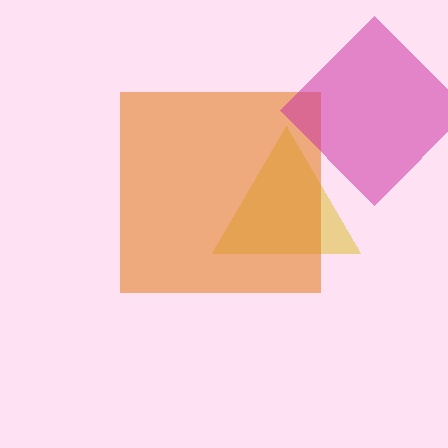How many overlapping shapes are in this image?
There are 3 overlapping shapes in the image.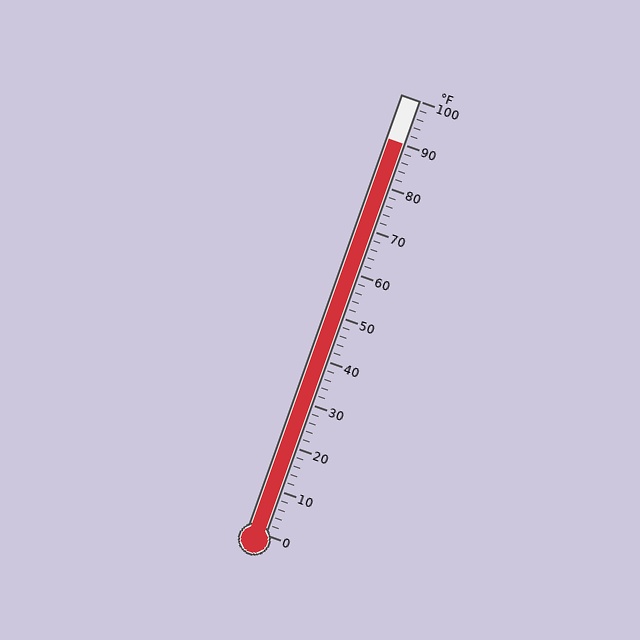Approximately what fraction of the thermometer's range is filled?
The thermometer is filled to approximately 90% of its range.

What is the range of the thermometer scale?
The thermometer scale ranges from 0°F to 100°F.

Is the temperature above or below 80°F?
The temperature is above 80°F.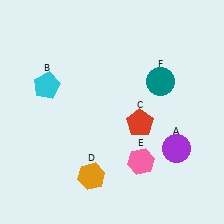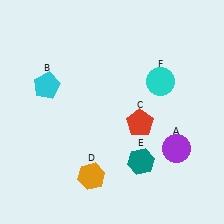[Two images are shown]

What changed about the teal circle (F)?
In Image 1, F is teal. In Image 2, it changed to cyan.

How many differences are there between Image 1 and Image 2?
There are 2 differences between the two images.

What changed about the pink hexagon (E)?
In Image 1, E is pink. In Image 2, it changed to teal.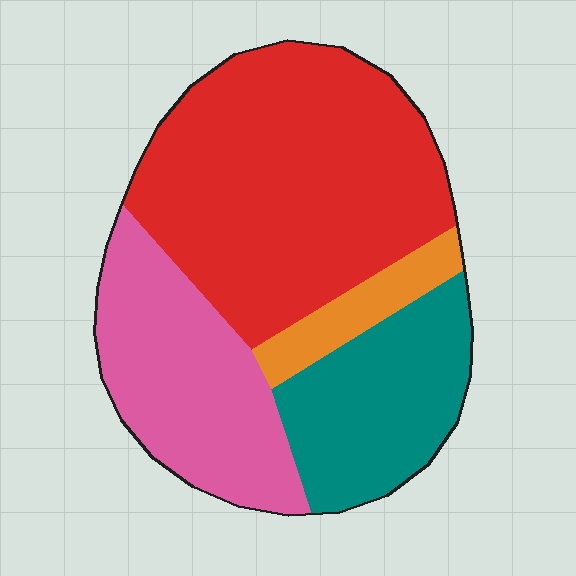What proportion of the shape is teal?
Teal covers 21% of the shape.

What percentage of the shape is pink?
Pink covers 25% of the shape.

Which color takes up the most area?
Red, at roughly 45%.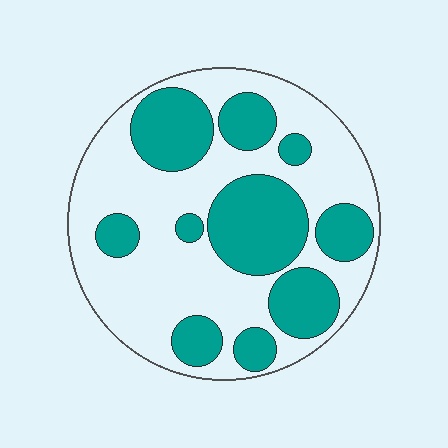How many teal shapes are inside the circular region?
10.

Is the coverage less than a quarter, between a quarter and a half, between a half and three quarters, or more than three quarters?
Between a quarter and a half.